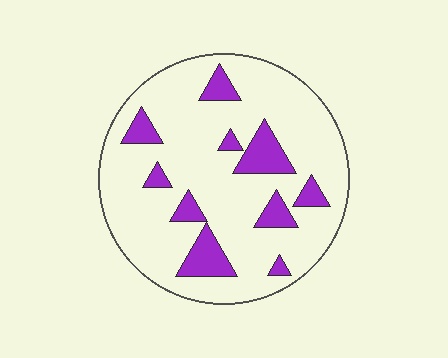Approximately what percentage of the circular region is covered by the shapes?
Approximately 15%.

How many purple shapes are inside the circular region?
10.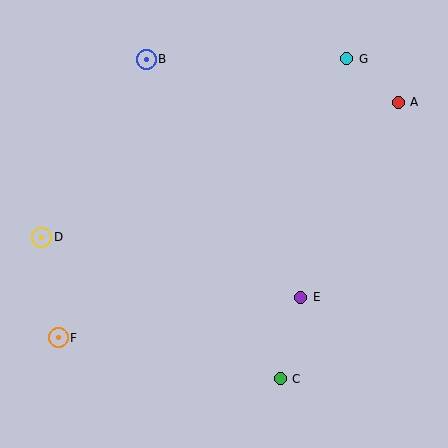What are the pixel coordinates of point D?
Point D is at (42, 237).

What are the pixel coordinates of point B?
Point B is at (146, 59).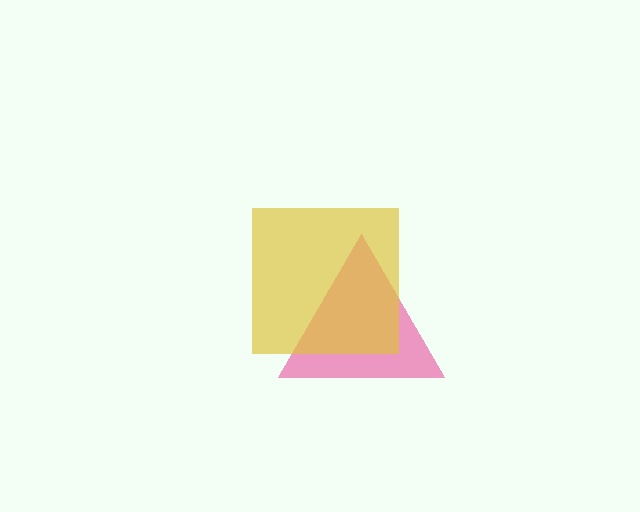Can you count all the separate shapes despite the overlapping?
Yes, there are 2 separate shapes.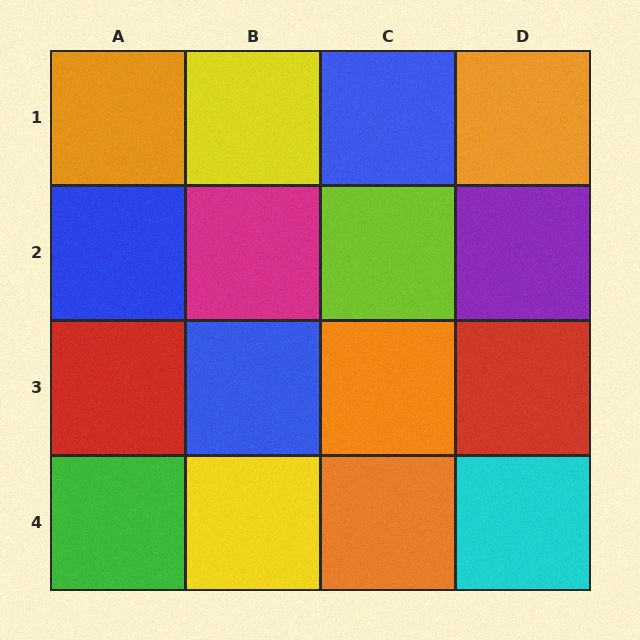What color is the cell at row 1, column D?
Orange.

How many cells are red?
2 cells are red.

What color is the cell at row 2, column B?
Magenta.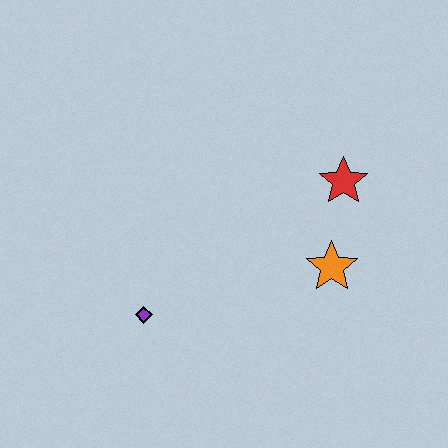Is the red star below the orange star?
No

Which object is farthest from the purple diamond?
The red star is farthest from the purple diamond.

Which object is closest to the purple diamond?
The orange star is closest to the purple diamond.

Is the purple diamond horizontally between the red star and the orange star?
No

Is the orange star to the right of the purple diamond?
Yes